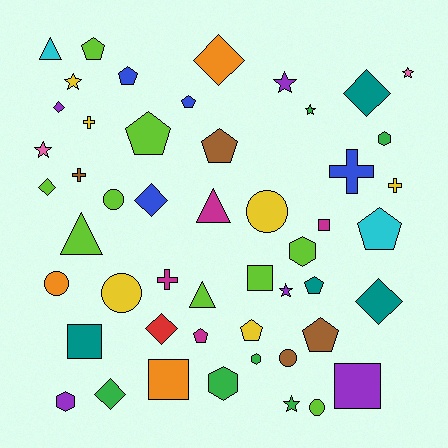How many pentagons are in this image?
There are 10 pentagons.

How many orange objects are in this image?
There are 3 orange objects.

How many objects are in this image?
There are 50 objects.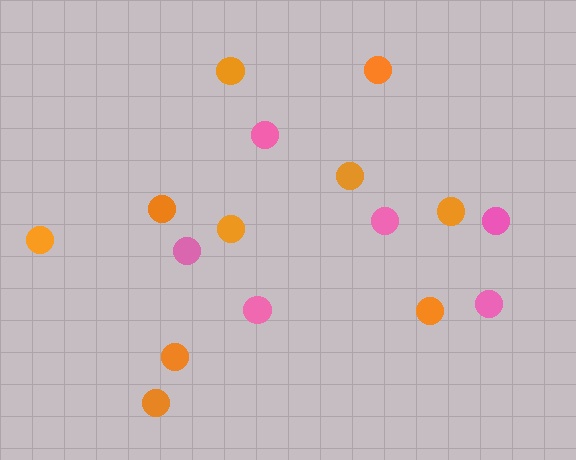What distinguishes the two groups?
There are 2 groups: one group of orange circles (10) and one group of pink circles (6).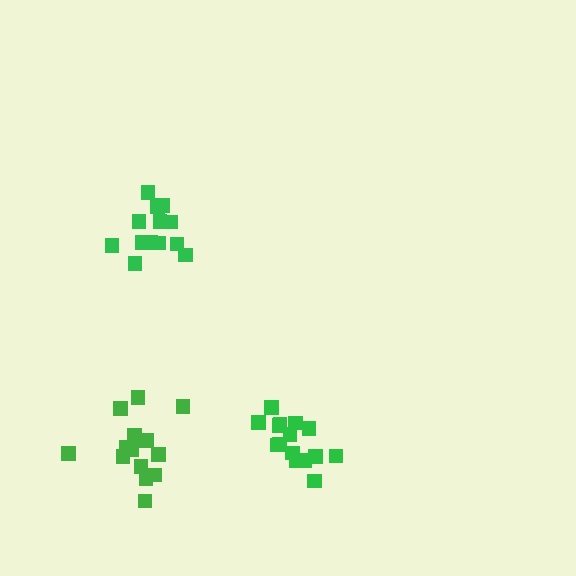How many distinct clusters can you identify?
There are 3 distinct clusters.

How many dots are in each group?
Group 1: 13 dots, Group 2: 14 dots, Group 3: 16 dots (43 total).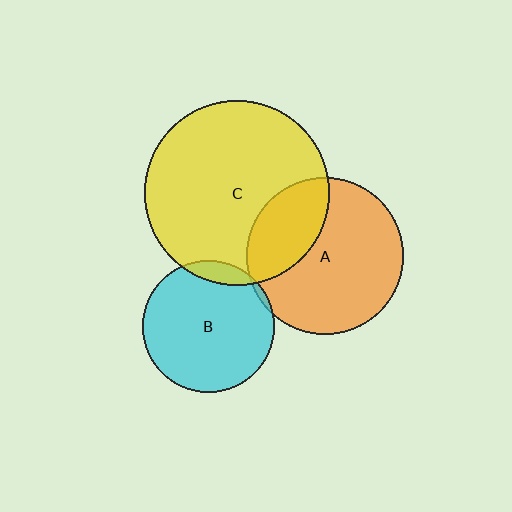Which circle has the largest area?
Circle C (yellow).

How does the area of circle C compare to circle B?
Approximately 2.0 times.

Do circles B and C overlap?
Yes.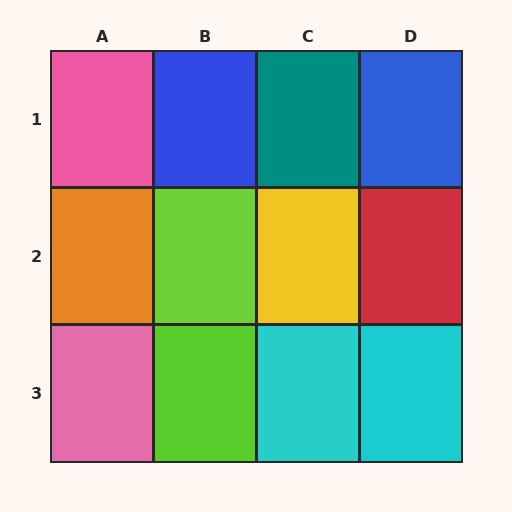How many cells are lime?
2 cells are lime.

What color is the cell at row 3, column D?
Cyan.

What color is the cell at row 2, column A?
Orange.